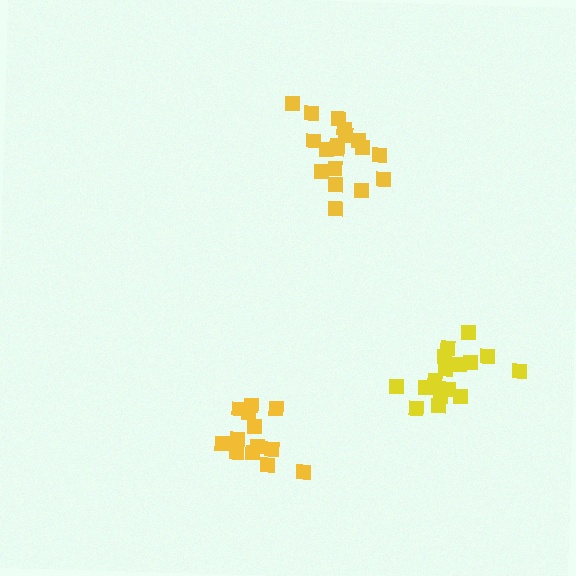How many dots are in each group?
Group 1: 13 dots, Group 2: 18 dots, Group 3: 16 dots (47 total).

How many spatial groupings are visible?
There are 3 spatial groupings.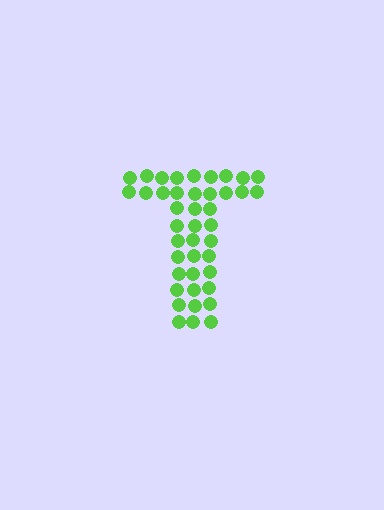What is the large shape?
The large shape is the letter T.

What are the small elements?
The small elements are circles.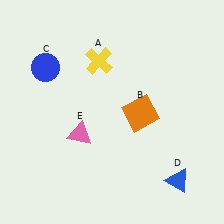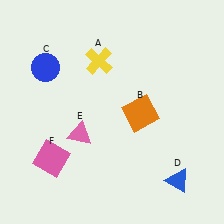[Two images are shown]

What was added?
A pink square (F) was added in Image 2.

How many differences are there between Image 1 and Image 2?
There is 1 difference between the two images.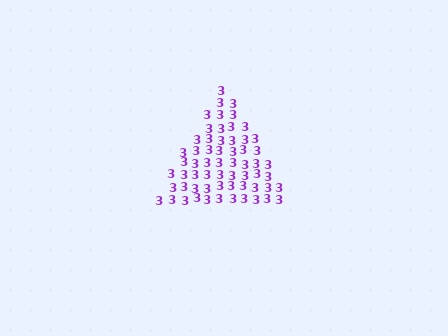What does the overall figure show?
The overall figure shows a triangle.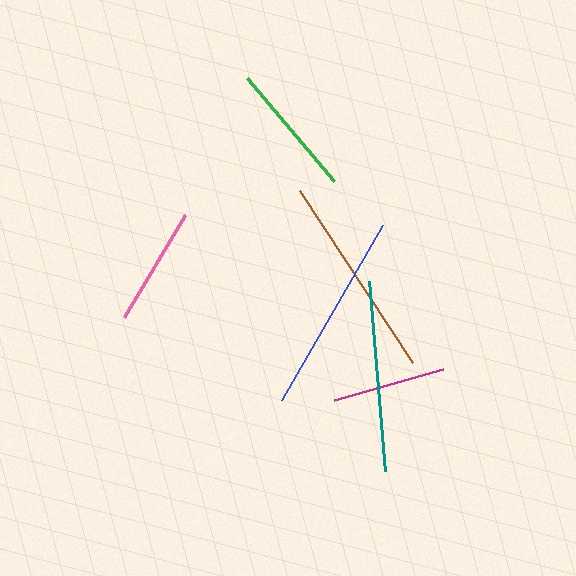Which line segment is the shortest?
The magenta line is the shortest at approximately 114 pixels.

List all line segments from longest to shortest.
From longest to shortest: brown, blue, teal, green, pink, magenta.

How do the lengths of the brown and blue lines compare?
The brown and blue lines are approximately the same length.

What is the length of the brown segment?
The brown segment is approximately 206 pixels long.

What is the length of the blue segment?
The blue segment is approximately 202 pixels long.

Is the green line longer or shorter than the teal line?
The teal line is longer than the green line.